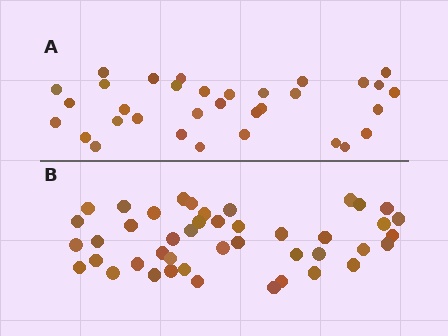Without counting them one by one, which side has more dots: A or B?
Region B (the bottom region) has more dots.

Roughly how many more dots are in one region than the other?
Region B has roughly 12 or so more dots than region A.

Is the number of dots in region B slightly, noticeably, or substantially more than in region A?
Region B has noticeably more, but not dramatically so. The ratio is roughly 1.3 to 1.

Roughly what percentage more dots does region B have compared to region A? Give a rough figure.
About 35% more.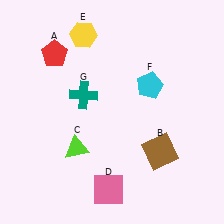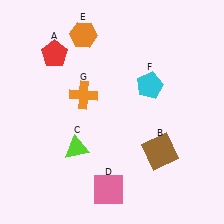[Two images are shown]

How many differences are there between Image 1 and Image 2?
There are 2 differences between the two images.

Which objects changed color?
E changed from yellow to orange. G changed from teal to orange.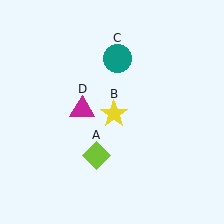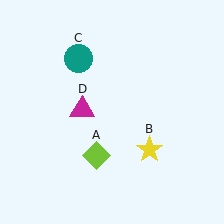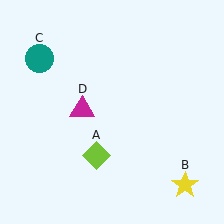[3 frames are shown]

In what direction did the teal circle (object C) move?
The teal circle (object C) moved left.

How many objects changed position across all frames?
2 objects changed position: yellow star (object B), teal circle (object C).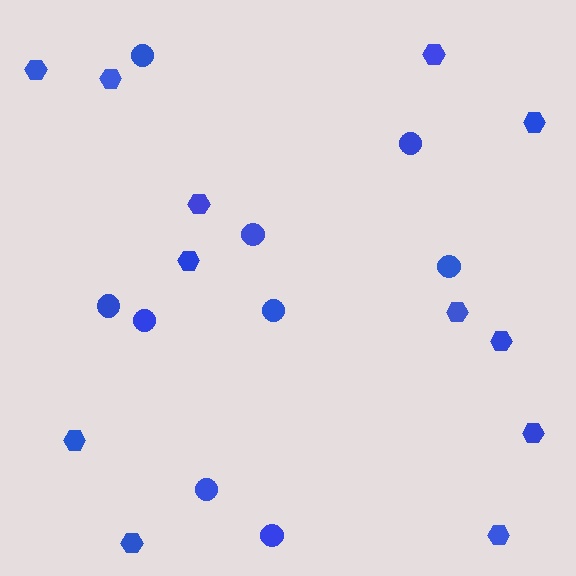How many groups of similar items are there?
There are 2 groups: one group of hexagons (12) and one group of circles (9).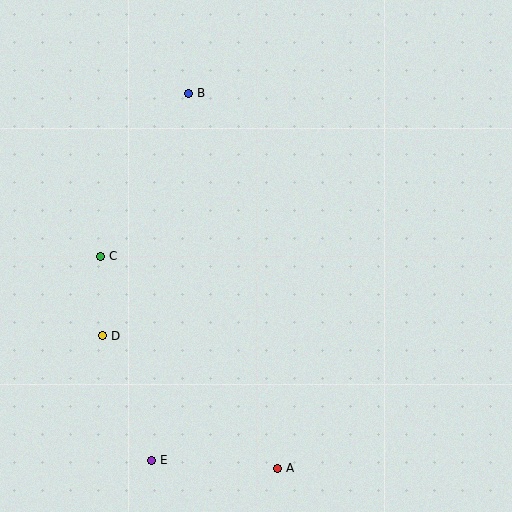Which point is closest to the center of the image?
Point C at (100, 256) is closest to the center.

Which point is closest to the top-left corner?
Point B is closest to the top-left corner.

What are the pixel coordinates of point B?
Point B is at (188, 93).